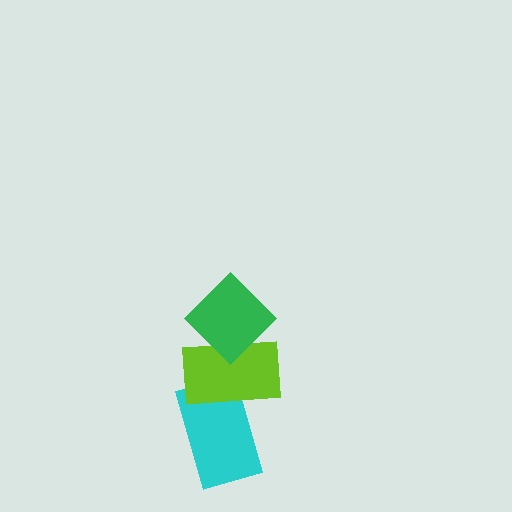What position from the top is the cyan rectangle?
The cyan rectangle is 3rd from the top.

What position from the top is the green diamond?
The green diamond is 1st from the top.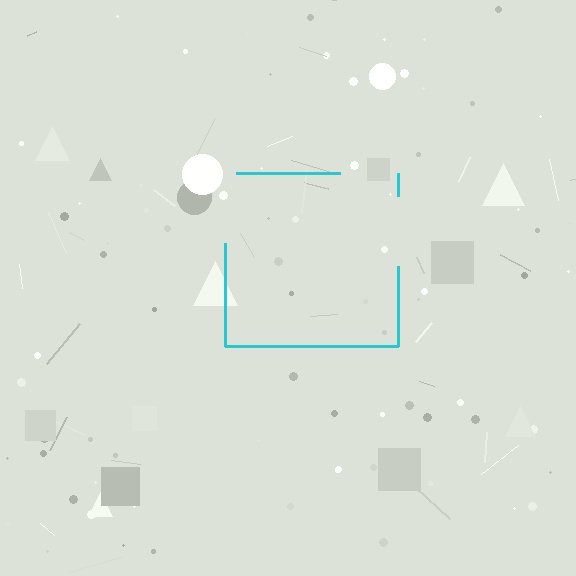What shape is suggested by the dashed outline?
The dashed outline suggests a square.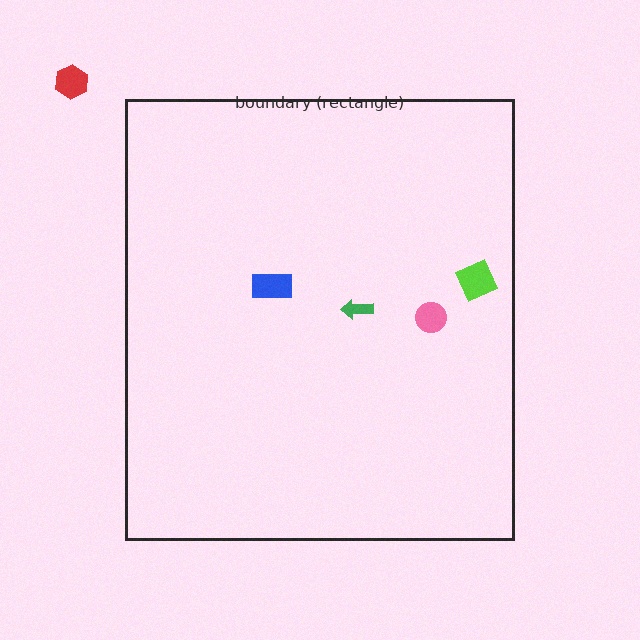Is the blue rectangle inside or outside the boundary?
Inside.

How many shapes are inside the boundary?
4 inside, 1 outside.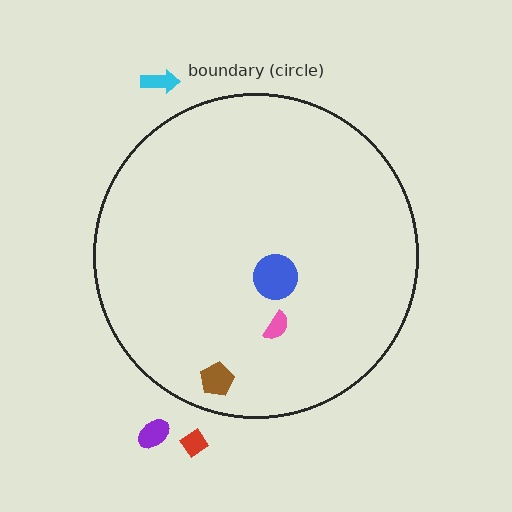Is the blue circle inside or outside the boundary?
Inside.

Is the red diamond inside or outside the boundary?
Outside.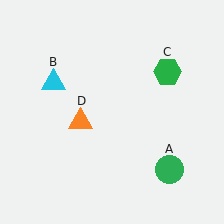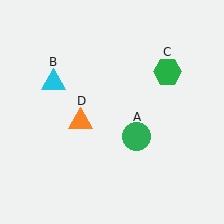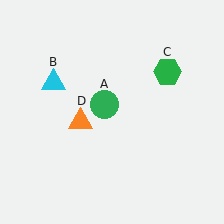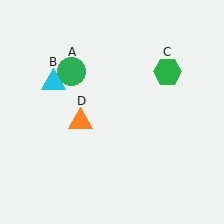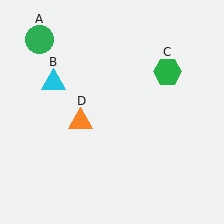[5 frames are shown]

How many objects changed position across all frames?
1 object changed position: green circle (object A).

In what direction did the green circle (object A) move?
The green circle (object A) moved up and to the left.